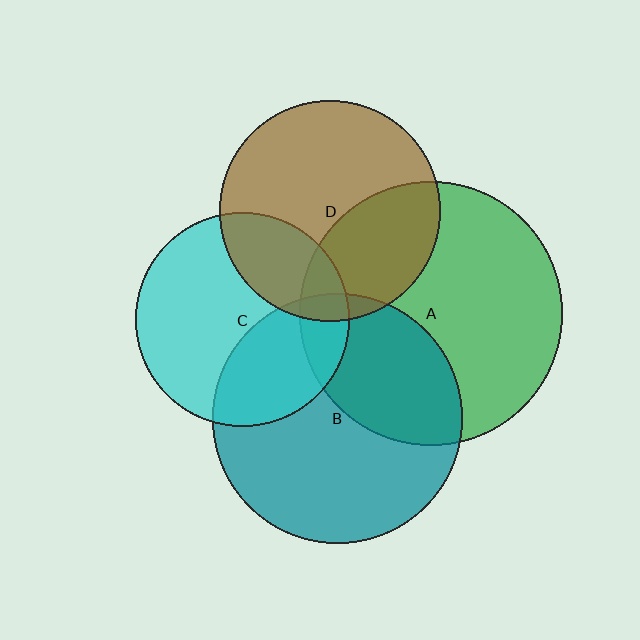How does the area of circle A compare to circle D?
Approximately 1.4 times.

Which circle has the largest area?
Circle A (green).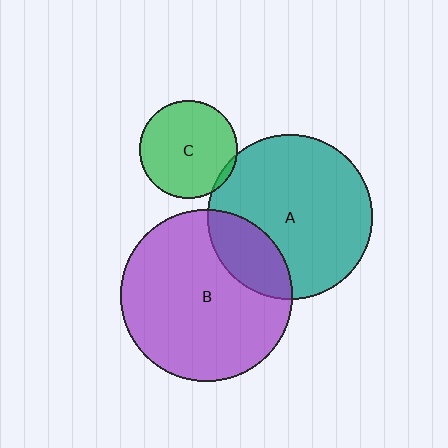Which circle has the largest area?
Circle B (purple).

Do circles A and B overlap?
Yes.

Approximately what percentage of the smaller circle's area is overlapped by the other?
Approximately 20%.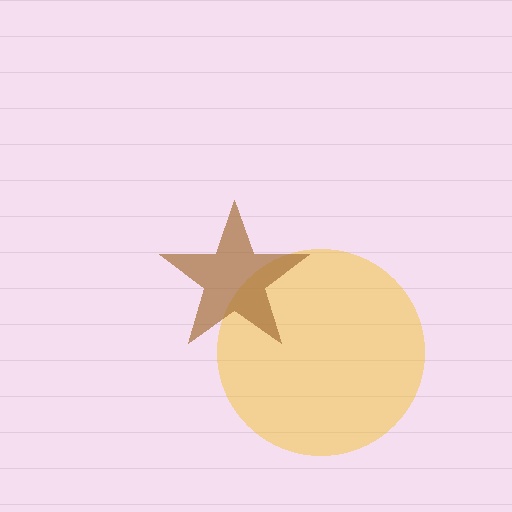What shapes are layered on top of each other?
The layered shapes are: a yellow circle, a brown star.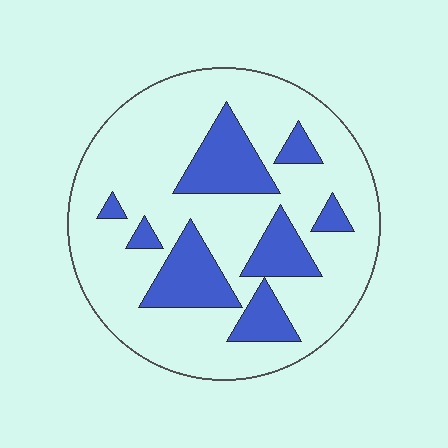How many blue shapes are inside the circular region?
8.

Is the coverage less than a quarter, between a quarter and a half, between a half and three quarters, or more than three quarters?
Less than a quarter.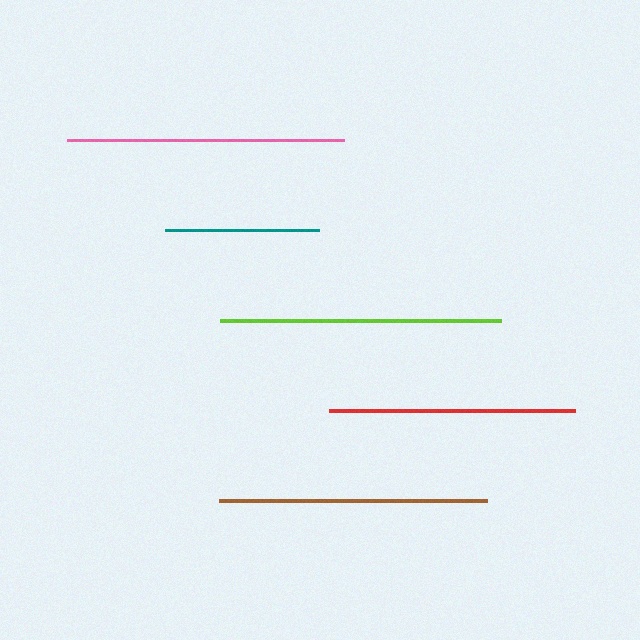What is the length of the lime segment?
The lime segment is approximately 281 pixels long.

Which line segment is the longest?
The lime line is the longest at approximately 281 pixels.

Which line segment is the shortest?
The teal line is the shortest at approximately 155 pixels.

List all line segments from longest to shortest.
From longest to shortest: lime, pink, brown, red, teal.